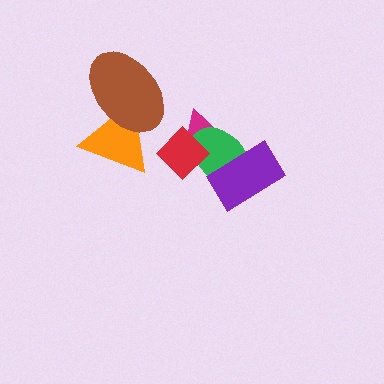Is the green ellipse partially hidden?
Yes, it is partially covered by another shape.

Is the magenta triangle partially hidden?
Yes, it is partially covered by another shape.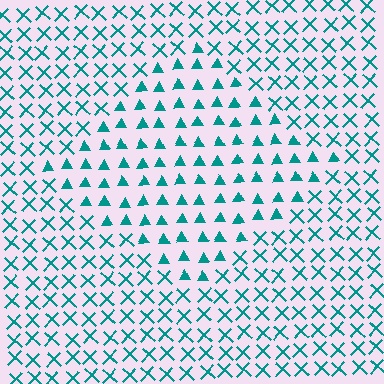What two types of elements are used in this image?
The image uses triangles inside the diamond region and X marks outside it.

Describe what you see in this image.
The image is filled with small teal elements arranged in a uniform grid. A diamond-shaped region contains triangles, while the surrounding area contains X marks. The boundary is defined purely by the change in element shape.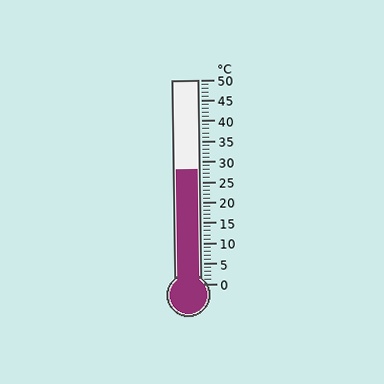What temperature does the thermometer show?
The thermometer shows approximately 28°C.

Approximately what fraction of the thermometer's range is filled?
The thermometer is filled to approximately 55% of its range.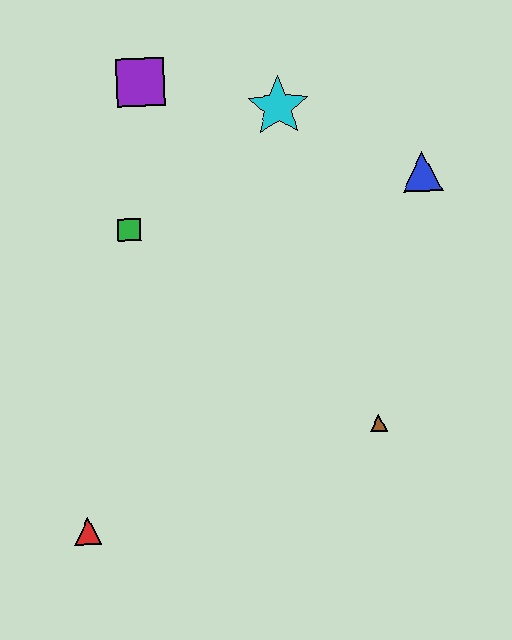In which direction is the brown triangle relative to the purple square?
The brown triangle is below the purple square.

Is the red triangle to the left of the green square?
Yes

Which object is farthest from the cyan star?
The red triangle is farthest from the cyan star.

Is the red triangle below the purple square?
Yes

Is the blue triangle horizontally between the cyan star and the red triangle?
No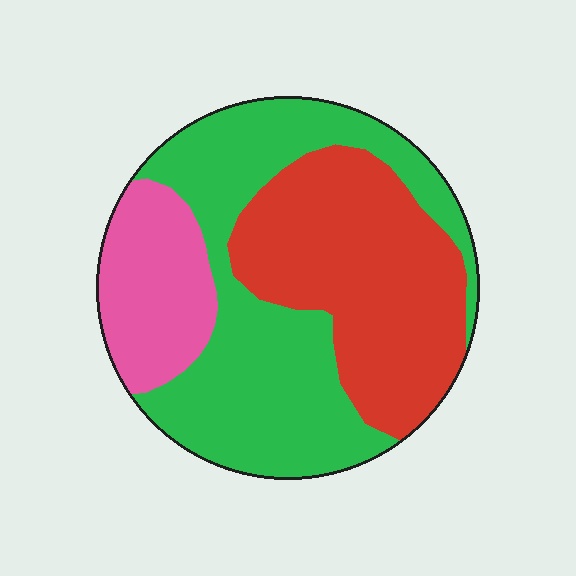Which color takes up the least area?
Pink, at roughly 15%.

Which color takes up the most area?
Green, at roughly 45%.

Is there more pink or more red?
Red.